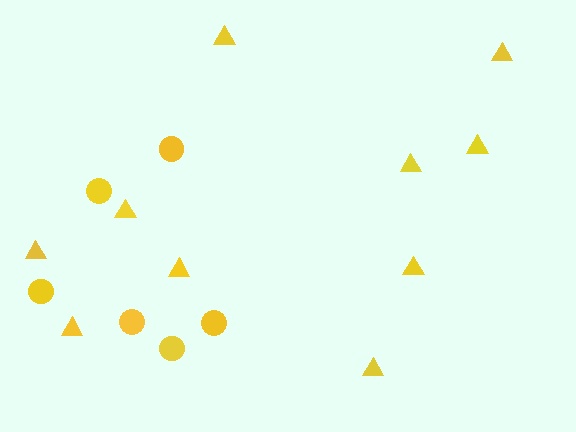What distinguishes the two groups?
There are 2 groups: one group of triangles (10) and one group of circles (6).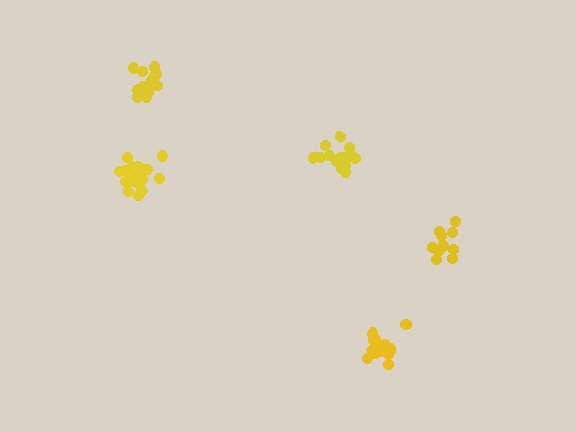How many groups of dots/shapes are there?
There are 5 groups.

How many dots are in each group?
Group 1: 15 dots, Group 2: 15 dots, Group 3: 13 dots, Group 4: 17 dots, Group 5: 18 dots (78 total).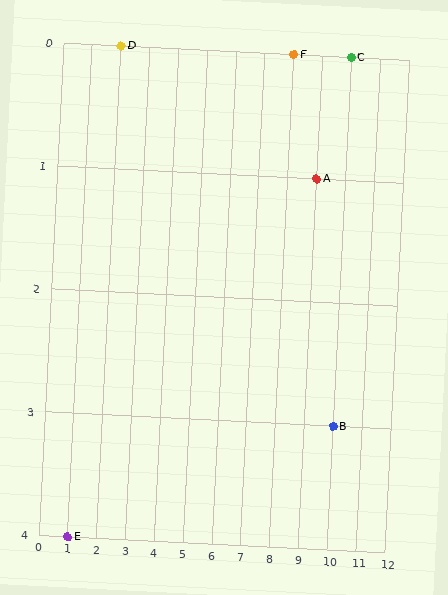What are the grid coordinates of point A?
Point A is at grid coordinates (9, 1).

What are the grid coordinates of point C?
Point C is at grid coordinates (10, 0).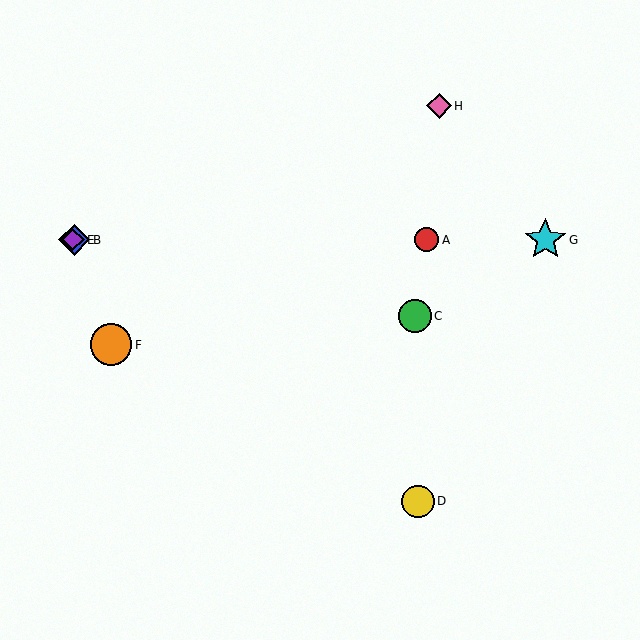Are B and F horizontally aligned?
No, B is at y≈240 and F is at y≈345.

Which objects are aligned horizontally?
Objects A, B, E, G are aligned horizontally.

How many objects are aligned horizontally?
4 objects (A, B, E, G) are aligned horizontally.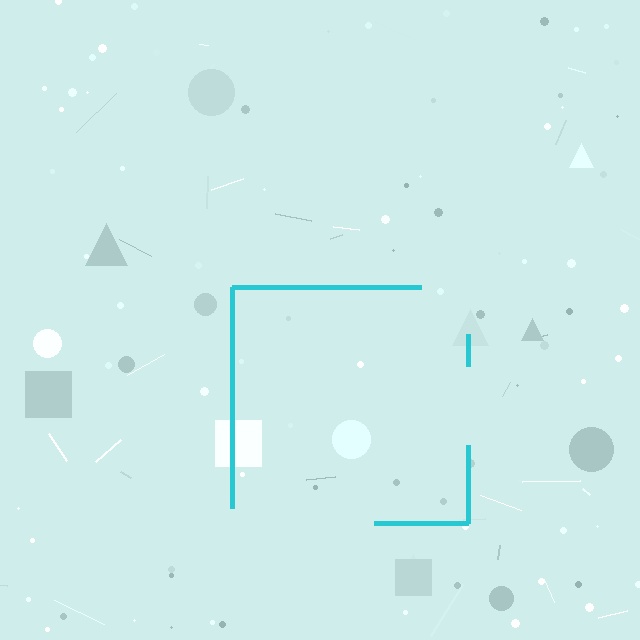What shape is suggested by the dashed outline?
The dashed outline suggests a square.